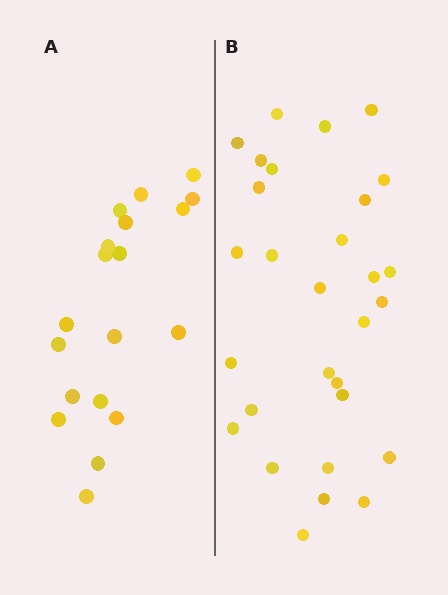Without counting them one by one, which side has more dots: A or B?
Region B (the right region) has more dots.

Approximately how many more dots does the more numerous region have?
Region B has roughly 10 or so more dots than region A.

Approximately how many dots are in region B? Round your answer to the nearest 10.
About 30 dots. (The exact count is 29, which rounds to 30.)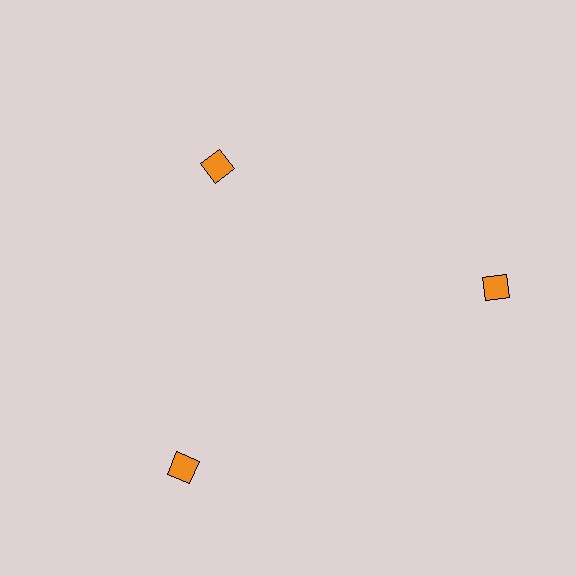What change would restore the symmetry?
The symmetry would be restored by moving it outward, back onto the ring so that all 3 diamonds sit at equal angles and equal distance from the center.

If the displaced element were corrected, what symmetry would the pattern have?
It would have 3-fold rotational symmetry — the pattern would map onto itself every 120 degrees.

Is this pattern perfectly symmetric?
No. The 3 orange diamonds are arranged in a ring, but one element near the 11 o'clock position is pulled inward toward the center, breaking the 3-fold rotational symmetry.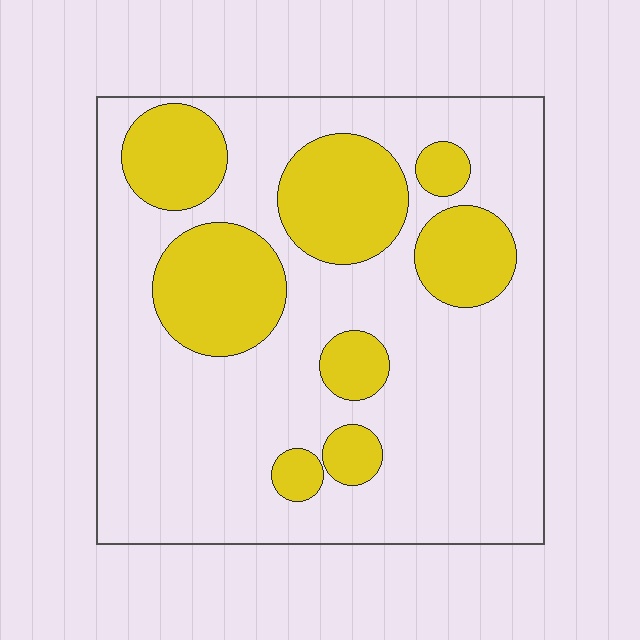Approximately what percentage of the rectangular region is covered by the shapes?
Approximately 30%.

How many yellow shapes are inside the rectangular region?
8.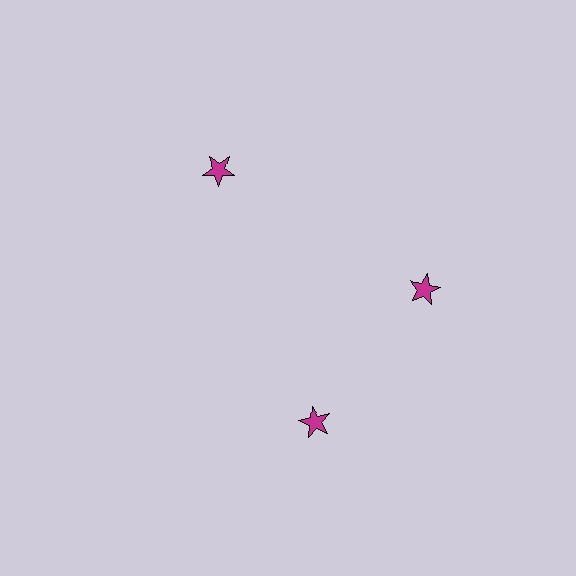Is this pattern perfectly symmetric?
No. The 3 magenta stars are arranged in a ring, but one element near the 7 o'clock position is rotated out of alignment along the ring, breaking the 3-fold rotational symmetry.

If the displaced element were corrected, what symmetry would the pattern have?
It would have 3-fold rotational symmetry — the pattern would map onto itself every 120 degrees.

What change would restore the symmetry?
The symmetry would be restored by rotating it back into even spacing with its neighbors so that all 3 stars sit at equal angles and equal distance from the center.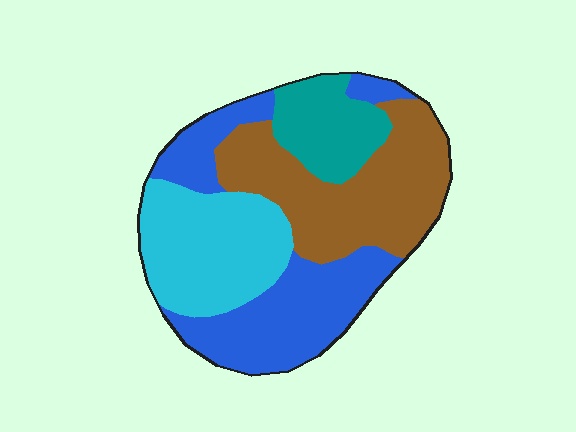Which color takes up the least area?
Teal, at roughly 15%.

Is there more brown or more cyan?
Brown.